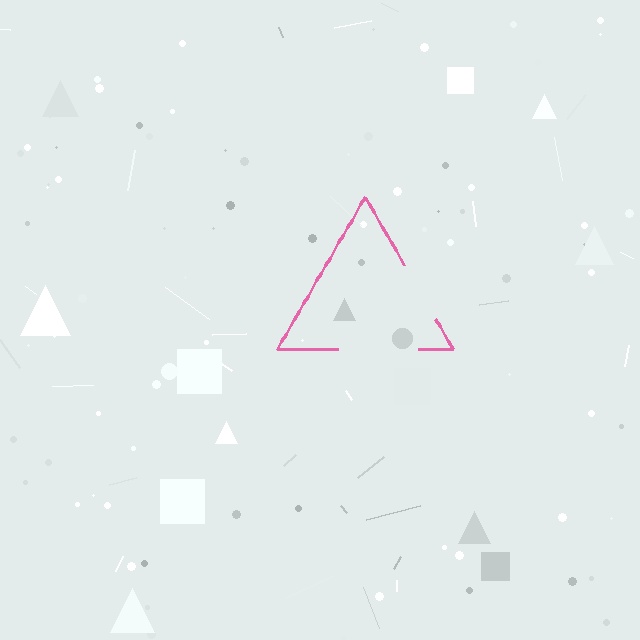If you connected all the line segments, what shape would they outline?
They would outline a triangle.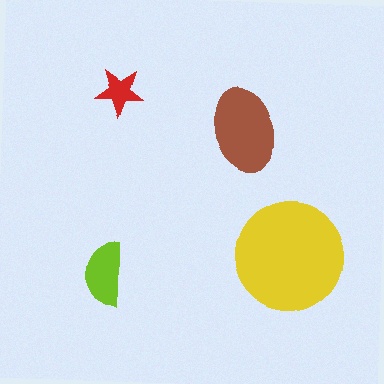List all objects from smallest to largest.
The red star, the lime semicircle, the brown ellipse, the yellow circle.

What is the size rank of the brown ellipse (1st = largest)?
2nd.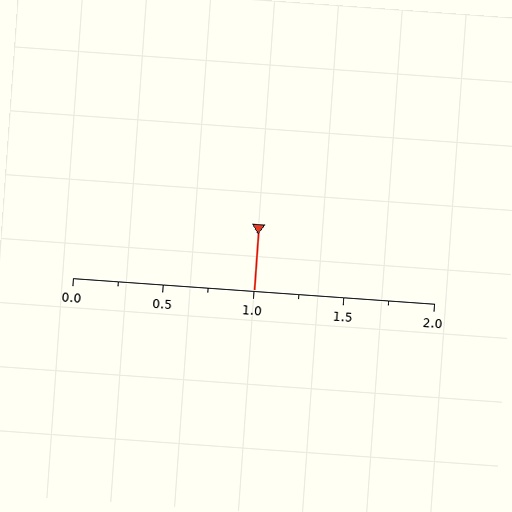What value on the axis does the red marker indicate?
The marker indicates approximately 1.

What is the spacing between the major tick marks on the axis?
The major ticks are spaced 0.5 apart.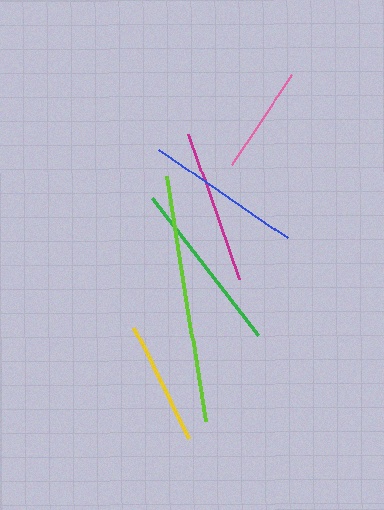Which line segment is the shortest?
The pink line is the shortest at approximately 107 pixels.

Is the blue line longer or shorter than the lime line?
The lime line is longer than the blue line.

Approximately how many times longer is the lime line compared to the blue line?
The lime line is approximately 1.6 times the length of the blue line.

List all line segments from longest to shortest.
From longest to shortest: lime, green, blue, magenta, yellow, pink.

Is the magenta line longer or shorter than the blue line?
The blue line is longer than the magenta line.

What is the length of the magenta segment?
The magenta segment is approximately 154 pixels long.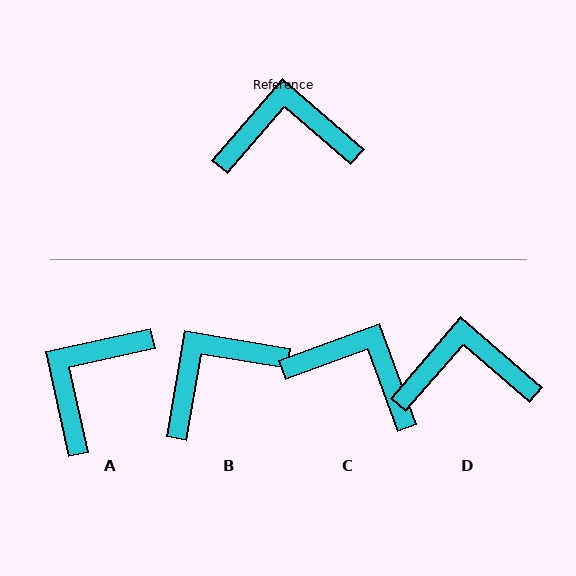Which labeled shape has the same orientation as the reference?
D.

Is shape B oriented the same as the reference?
No, it is off by about 31 degrees.